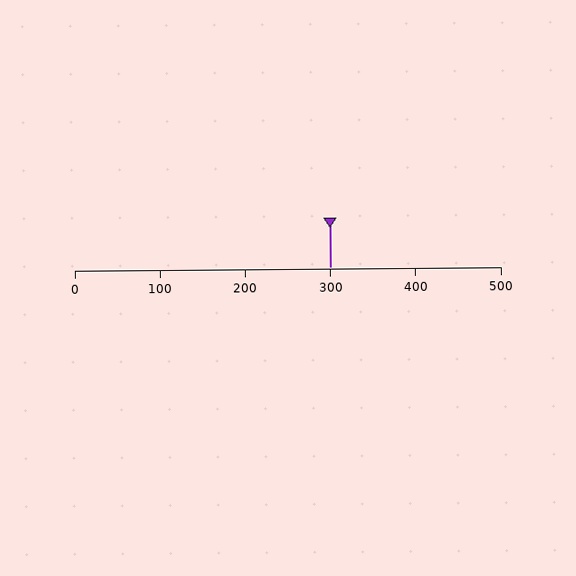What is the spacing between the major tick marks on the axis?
The major ticks are spaced 100 apart.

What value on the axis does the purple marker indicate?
The marker indicates approximately 300.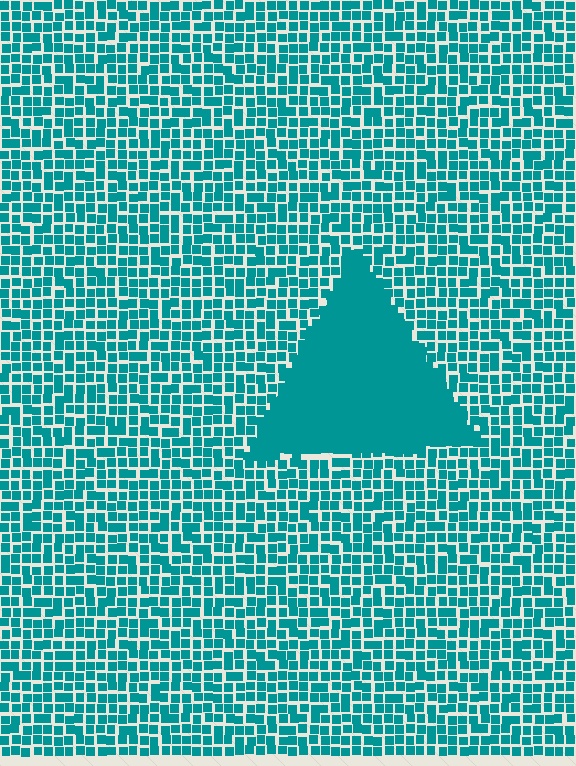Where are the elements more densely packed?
The elements are more densely packed inside the triangle boundary.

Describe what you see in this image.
The image contains small teal elements arranged at two different densities. A triangle-shaped region is visible where the elements are more densely packed than the surrounding area.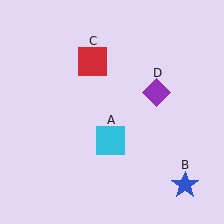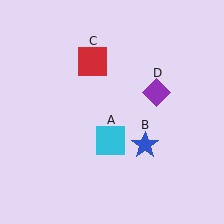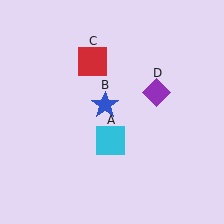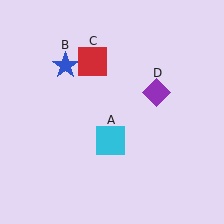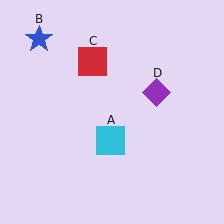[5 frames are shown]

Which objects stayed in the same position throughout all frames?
Cyan square (object A) and red square (object C) and purple diamond (object D) remained stationary.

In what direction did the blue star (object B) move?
The blue star (object B) moved up and to the left.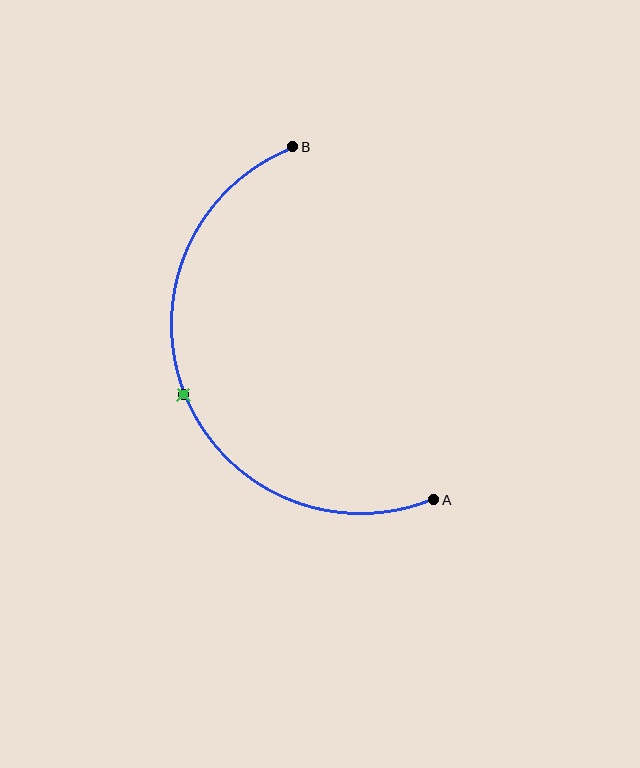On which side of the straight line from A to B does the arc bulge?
The arc bulges to the left of the straight line connecting A and B.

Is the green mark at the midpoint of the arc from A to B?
Yes. The green mark lies on the arc at equal arc-length from both A and B — it is the arc midpoint.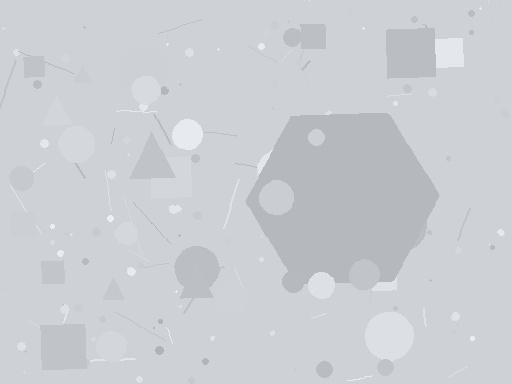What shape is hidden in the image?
A hexagon is hidden in the image.